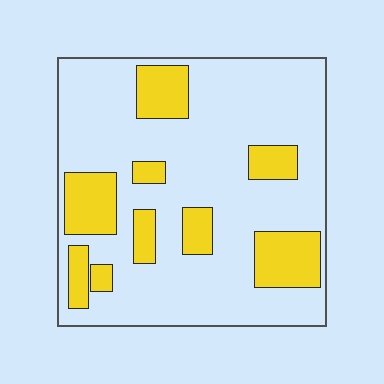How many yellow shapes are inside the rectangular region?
9.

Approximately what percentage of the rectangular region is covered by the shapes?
Approximately 25%.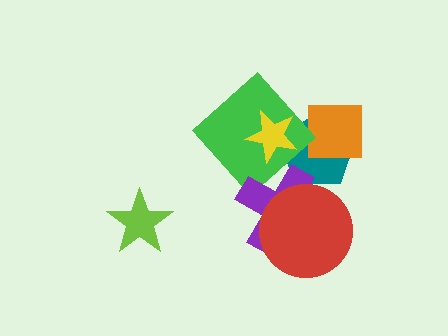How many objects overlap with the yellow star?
2 objects overlap with the yellow star.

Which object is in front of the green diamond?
The yellow star is in front of the green diamond.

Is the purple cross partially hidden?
Yes, it is partially covered by another shape.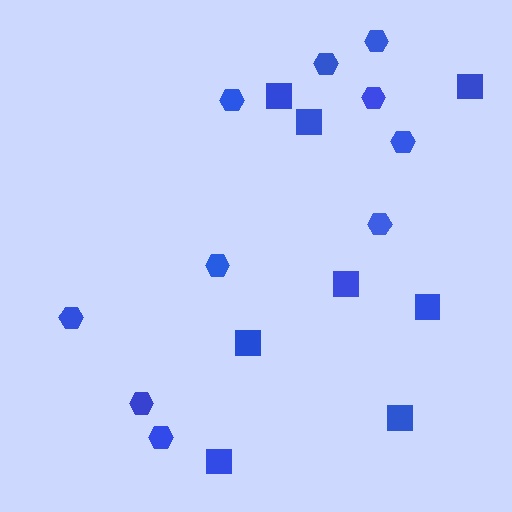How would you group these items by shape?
There are 2 groups: one group of hexagons (10) and one group of squares (8).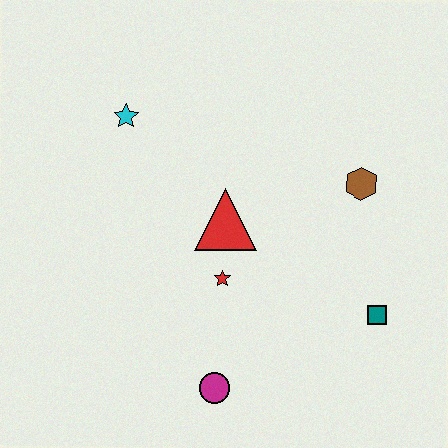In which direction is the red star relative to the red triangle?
The red star is below the red triangle.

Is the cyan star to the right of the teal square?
No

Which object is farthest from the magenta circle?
The cyan star is farthest from the magenta circle.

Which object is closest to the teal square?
The brown hexagon is closest to the teal square.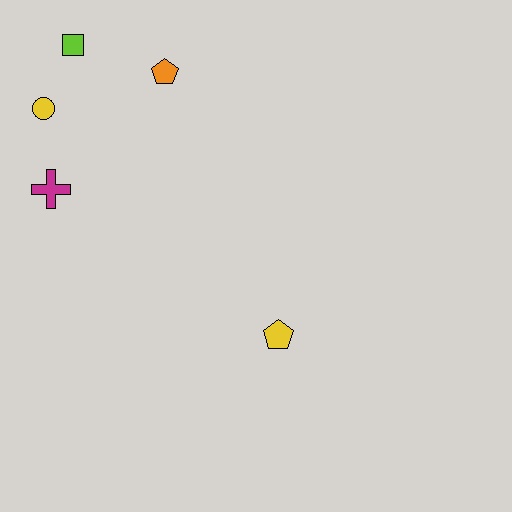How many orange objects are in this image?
There is 1 orange object.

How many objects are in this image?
There are 5 objects.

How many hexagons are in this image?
There are no hexagons.